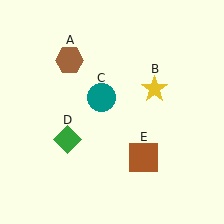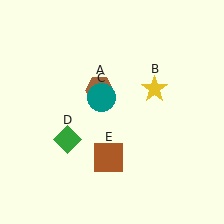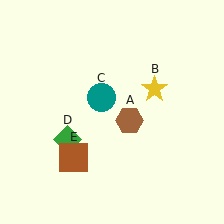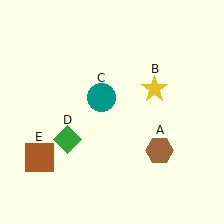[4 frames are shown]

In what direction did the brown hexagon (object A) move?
The brown hexagon (object A) moved down and to the right.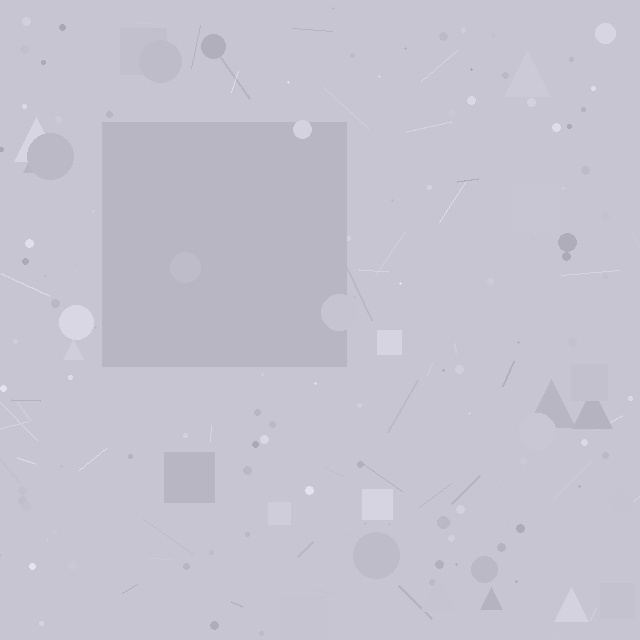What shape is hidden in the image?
A square is hidden in the image.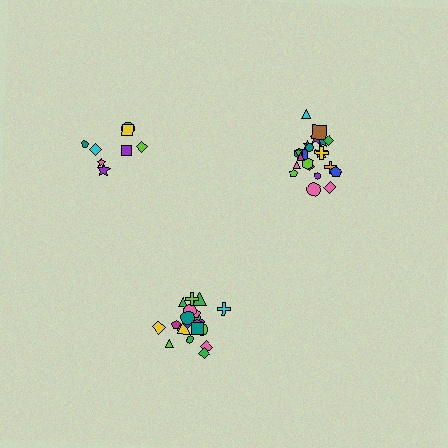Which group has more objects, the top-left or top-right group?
The top-right group.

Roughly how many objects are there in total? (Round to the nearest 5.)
Roughly 50 objects in total.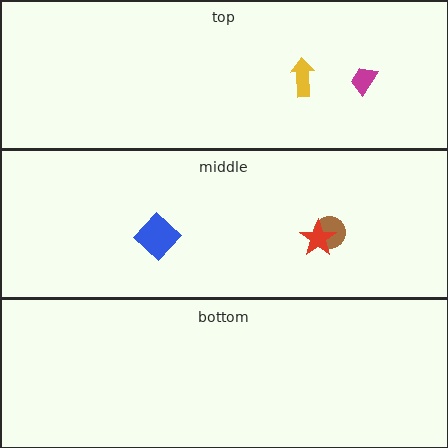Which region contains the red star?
The middle region.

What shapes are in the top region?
The yellow arrow, the magenta trapezoid.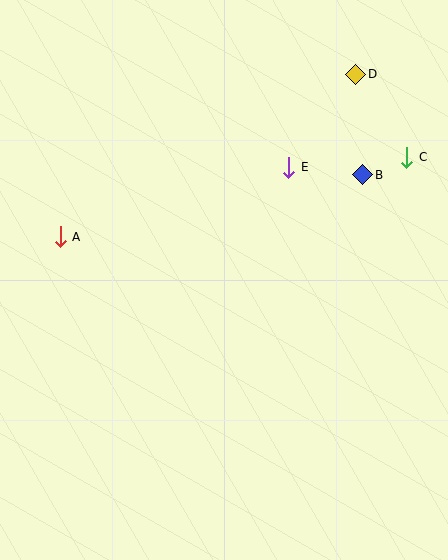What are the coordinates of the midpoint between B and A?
The midpoint between B and A is at (211, 206).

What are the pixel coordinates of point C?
Point C is at (407, 157).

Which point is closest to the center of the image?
Point E at (289, 167) is closest to the center.